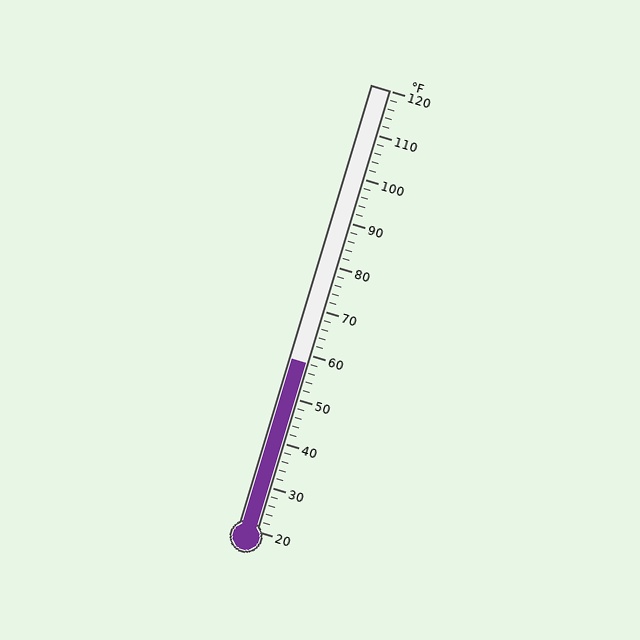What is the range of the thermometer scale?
The thermometer scale ranges from 20°F to 120°F.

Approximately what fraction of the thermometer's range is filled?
The thermometer is filled to approximately 40% of its range.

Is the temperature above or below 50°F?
The temperature is above 50°F.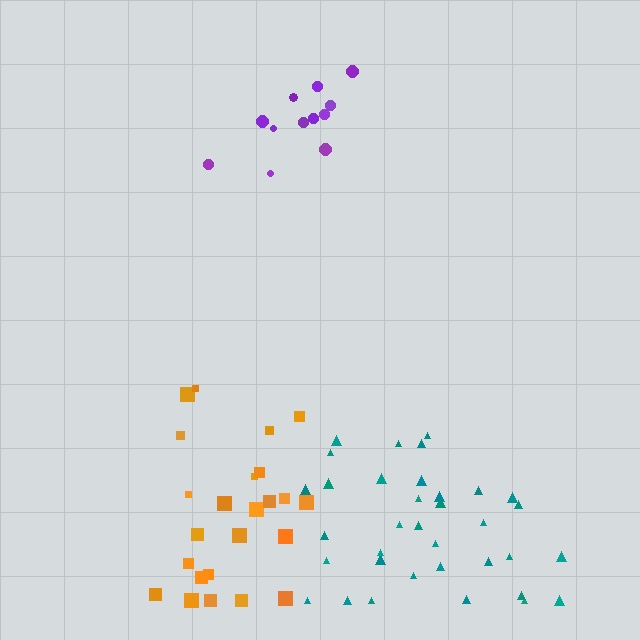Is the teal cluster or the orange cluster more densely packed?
Teal.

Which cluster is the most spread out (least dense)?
Orange.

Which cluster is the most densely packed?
Purple.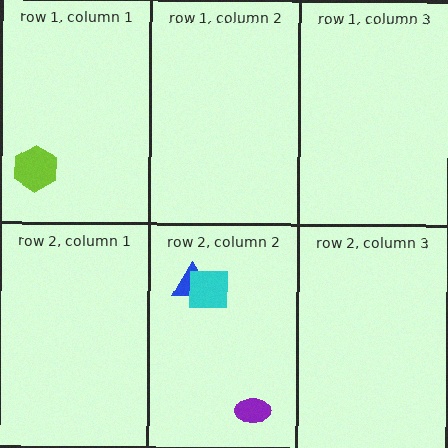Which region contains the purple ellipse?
The row 2, column 2 region.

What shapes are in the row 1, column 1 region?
The lime hexagon.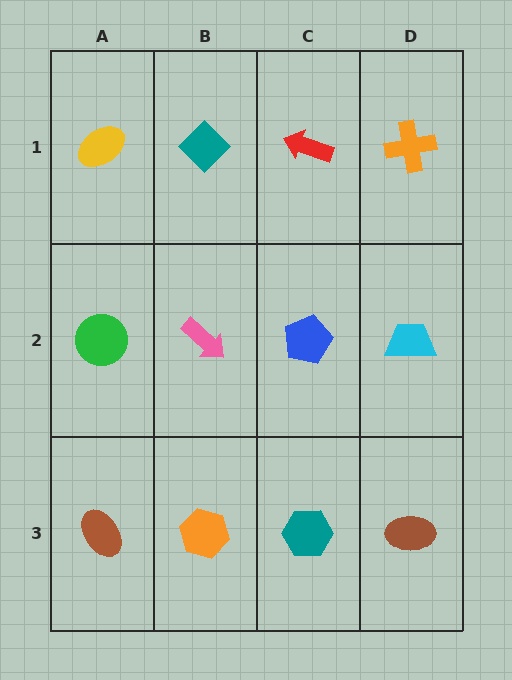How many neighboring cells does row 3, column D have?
2.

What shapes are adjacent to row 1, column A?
A green circle (row 2, column A), a teal diamond (row 1, column B).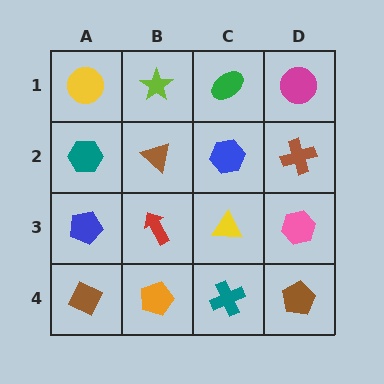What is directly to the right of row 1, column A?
A lime star.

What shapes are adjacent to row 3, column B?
A brown triangle (row 2, column B), an orange pentagon (row 4, column B), a blue pentagon (row 3, column A), a yellow triangle (row 3, column C).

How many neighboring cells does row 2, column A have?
3.